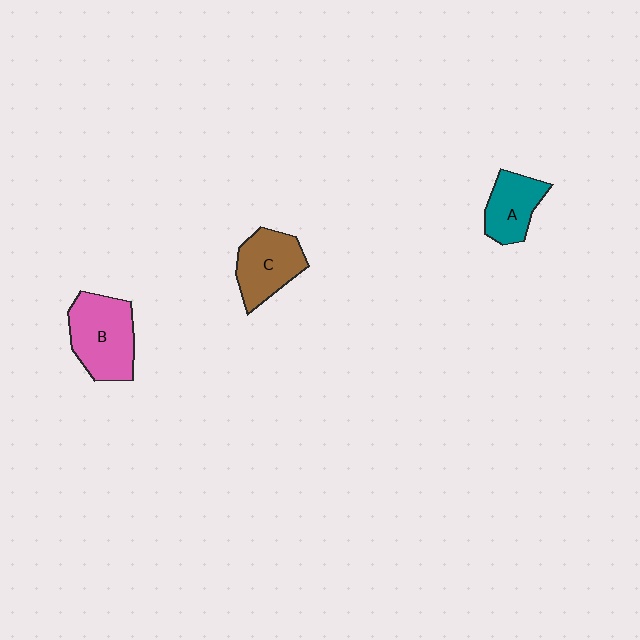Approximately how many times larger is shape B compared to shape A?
Approximately 1.5 times.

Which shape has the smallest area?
Shape A (teal).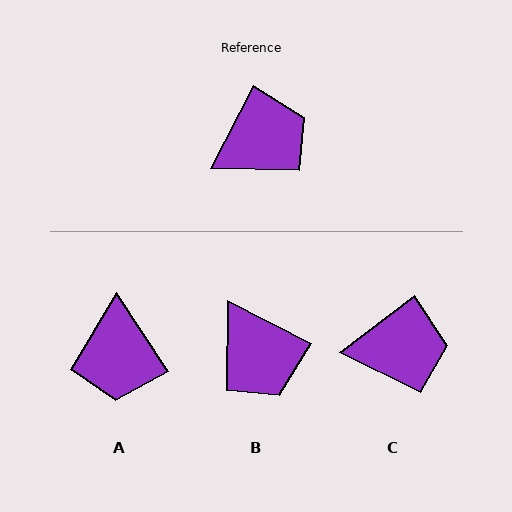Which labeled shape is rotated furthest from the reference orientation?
A, about 119 degrees away.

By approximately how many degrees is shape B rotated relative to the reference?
Approximately 89 degrees clockwise.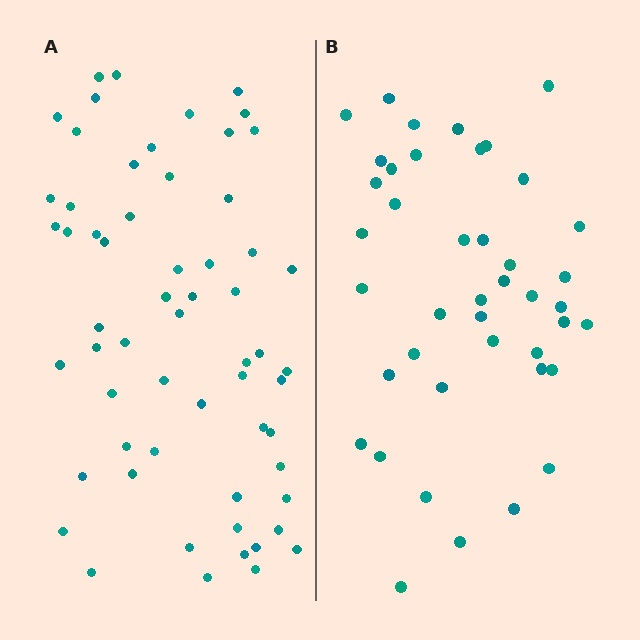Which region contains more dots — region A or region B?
Region A (the left region) has more dots.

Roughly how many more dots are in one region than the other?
Region A has approximately 20 more dots than region B.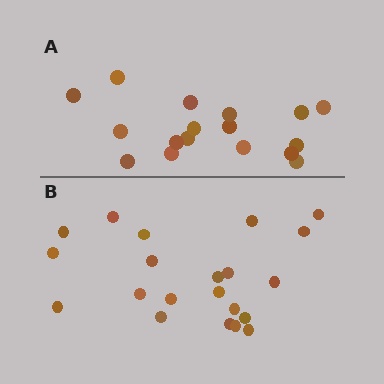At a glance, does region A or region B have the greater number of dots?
Region B (the bottom region) has more dots.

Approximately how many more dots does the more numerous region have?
Region B has about 4 more dots than region A.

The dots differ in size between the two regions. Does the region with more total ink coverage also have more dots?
No. Region A has more total ink coverage because its dots are larger, but region B actually contains more individual dots. Total area can be misleading — the number of items is what matters here.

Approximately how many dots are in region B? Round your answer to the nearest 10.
About 20 dots. (The exact count is 21, which rounds to 20.)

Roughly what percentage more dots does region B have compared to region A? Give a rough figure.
About 25% more.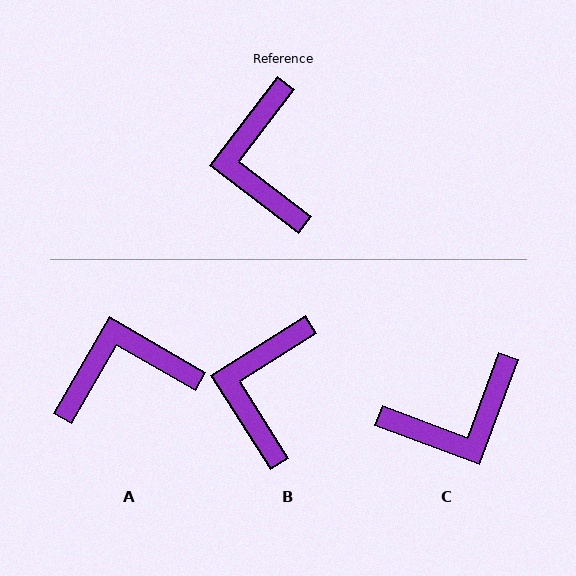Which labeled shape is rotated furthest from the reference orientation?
C, about 107 degrees away.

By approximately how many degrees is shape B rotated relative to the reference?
Approximately 20 degrees clockwise.